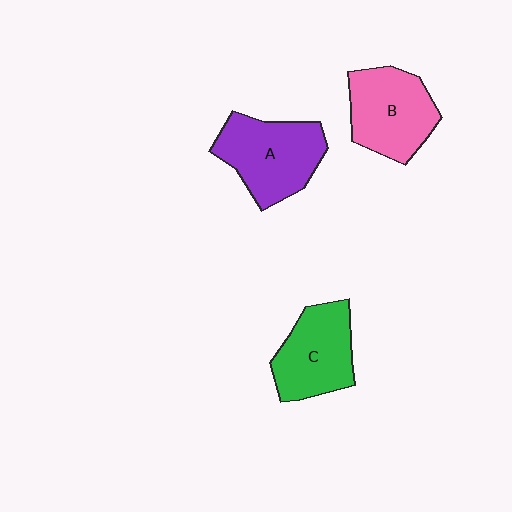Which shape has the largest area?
Shape A (purple).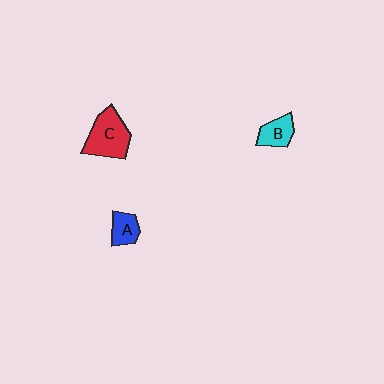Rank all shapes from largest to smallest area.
From largest to smallest: C (red), B (cyan), A (blue).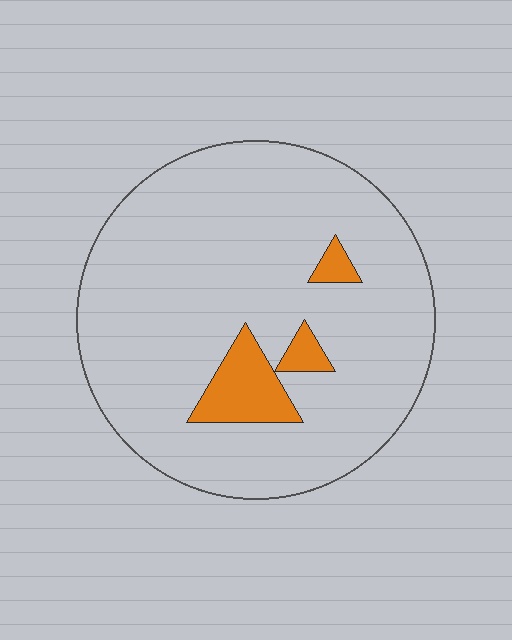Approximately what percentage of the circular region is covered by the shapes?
Approximately 10%.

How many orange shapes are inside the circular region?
3.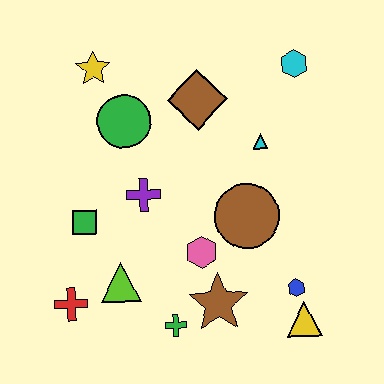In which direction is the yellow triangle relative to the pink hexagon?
The yellow triangle is to the right of the pink hexagon.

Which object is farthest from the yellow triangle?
The yellow star is farthest from the yellow triangle.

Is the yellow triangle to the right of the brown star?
Yes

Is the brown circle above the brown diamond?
No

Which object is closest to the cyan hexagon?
The cyan triangle is closest to the cyan hexagon.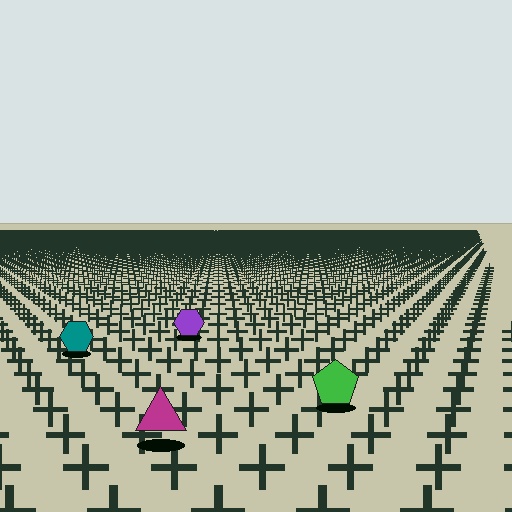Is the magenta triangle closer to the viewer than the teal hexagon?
Yes. The magenta triangle is closer — you can tell from the texture gradient: the ground texture is coarser near it.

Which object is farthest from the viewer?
The purple hexagon is farthest from the viewer. It appears smaller and the ground texture around it is denser.